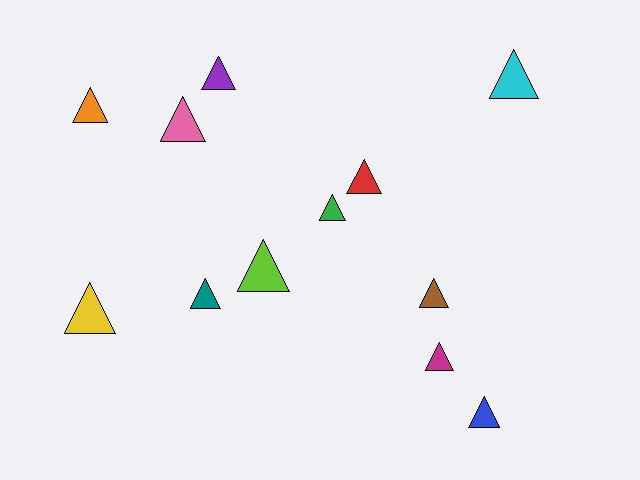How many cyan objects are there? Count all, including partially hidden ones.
There is 1 cyan object.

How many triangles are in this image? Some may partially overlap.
There are 12 triangles.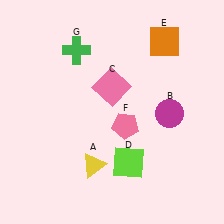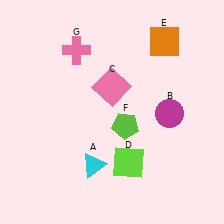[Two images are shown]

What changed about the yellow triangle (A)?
In Image 1, A is yellow. In Image 2, it changed to cyan.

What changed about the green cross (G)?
In Image 1, G is green. In Image 2, it changed to pink.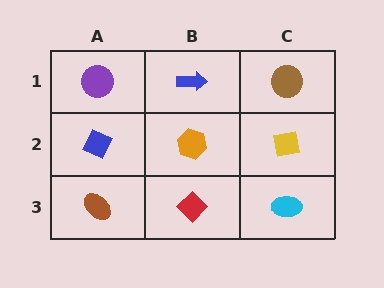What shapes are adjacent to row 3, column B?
An orange hexagon (row 2, column B), a brown ellipse (row 3, column A), a cyan ellipse (row 3, column C).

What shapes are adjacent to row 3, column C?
A yellow square (row 2, column C), a red diamond (row 3, column B).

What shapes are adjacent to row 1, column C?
A yellow square (row 2, column C), a blue arrow (row 1, column B).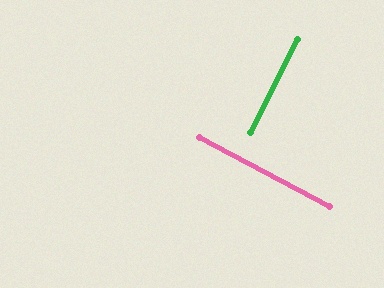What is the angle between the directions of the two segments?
Approximately 89 degrees.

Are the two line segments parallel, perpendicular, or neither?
Perpendicular — they meet at approximately 89°.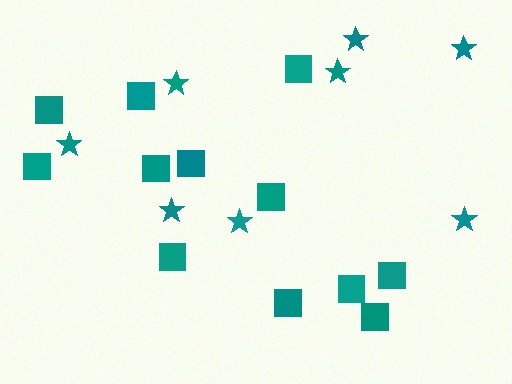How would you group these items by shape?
There are 2 groups: one group of squares (12) and one group of stars (8).